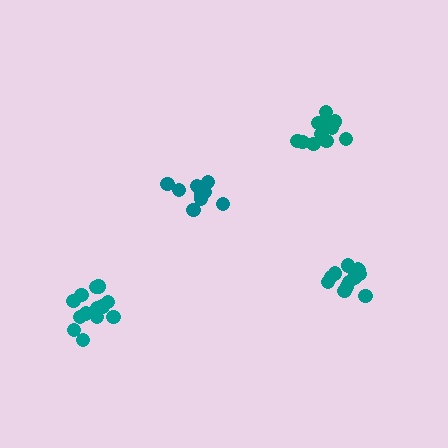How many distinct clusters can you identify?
There are 4 distinct clusters.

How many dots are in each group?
Group 1: 13 dots, Group 2: 13 dots, Group 3: 10 dots, Group 4: 13 dots (49 total).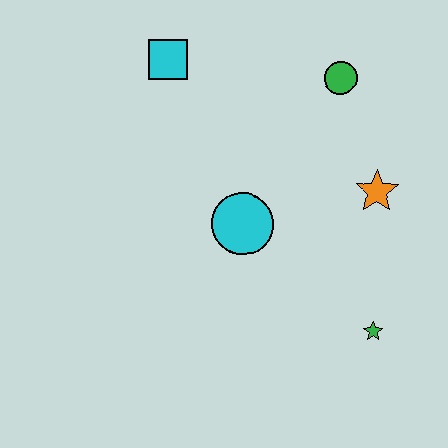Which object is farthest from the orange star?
The cyan square is farthest from the orange star.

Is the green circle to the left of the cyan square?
No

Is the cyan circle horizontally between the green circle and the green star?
No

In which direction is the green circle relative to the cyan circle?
The green circle is above the cyan circle.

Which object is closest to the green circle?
The orange star is closest to the green circle.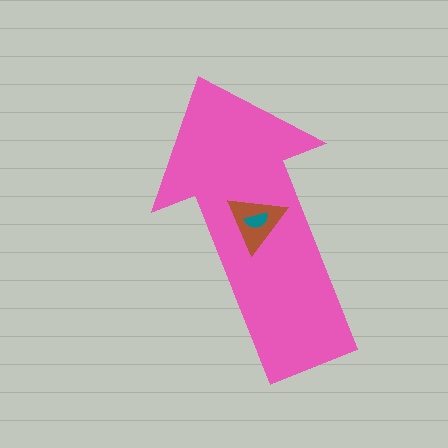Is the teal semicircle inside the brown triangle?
Yes.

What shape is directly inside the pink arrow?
The brown triangle.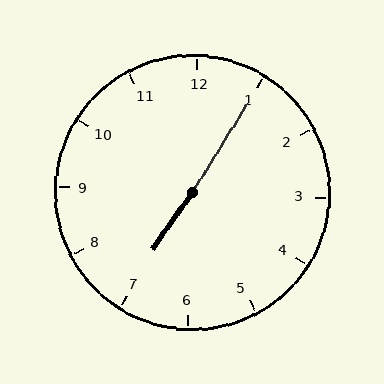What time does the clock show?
7:05.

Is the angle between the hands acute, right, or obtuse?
It is obtuse.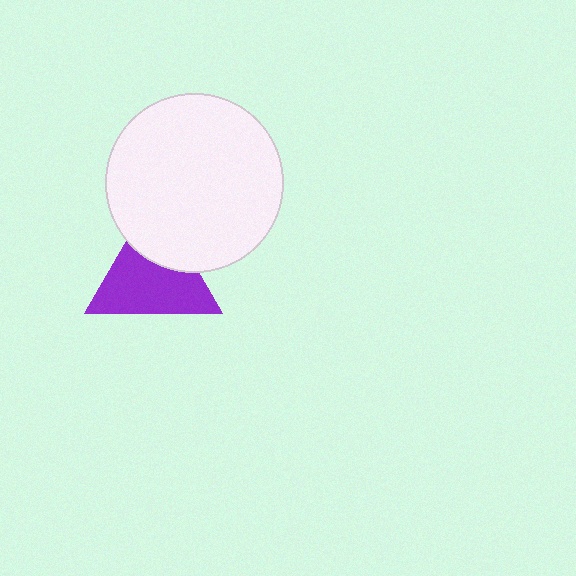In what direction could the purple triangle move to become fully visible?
The purple triangle could move down. That would shift it out from behind the white circle entirely.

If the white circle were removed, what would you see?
You would see the complete purple triangle.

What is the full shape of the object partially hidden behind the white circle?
The partially hidden object is a purple triangle.